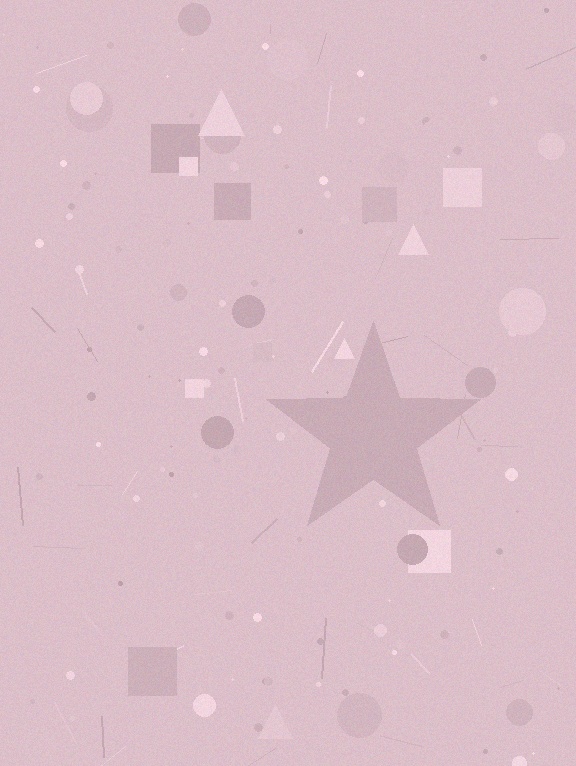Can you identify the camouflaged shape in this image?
The camouflaged shape is a star.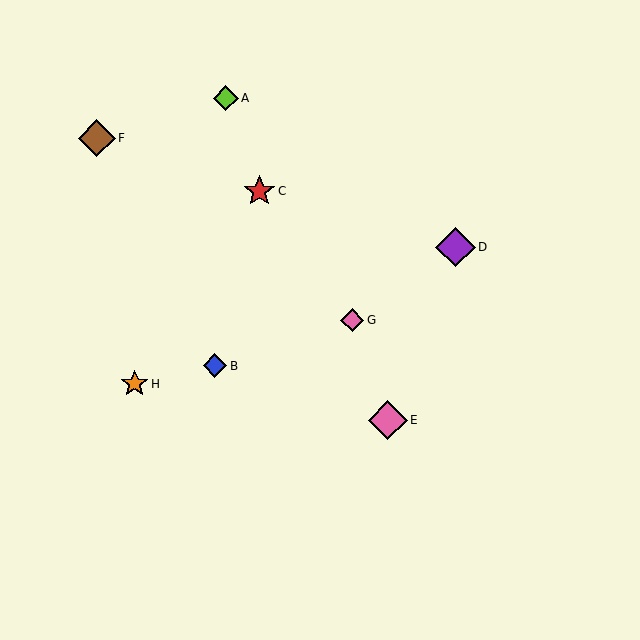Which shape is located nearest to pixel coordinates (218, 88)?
The lime diamond (labeled A) at (226, 98) is nearest to that location.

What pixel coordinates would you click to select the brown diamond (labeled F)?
Click at (97, 138) to select the brown diamond F.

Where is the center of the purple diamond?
The center of the purple diamond is at (455, 247).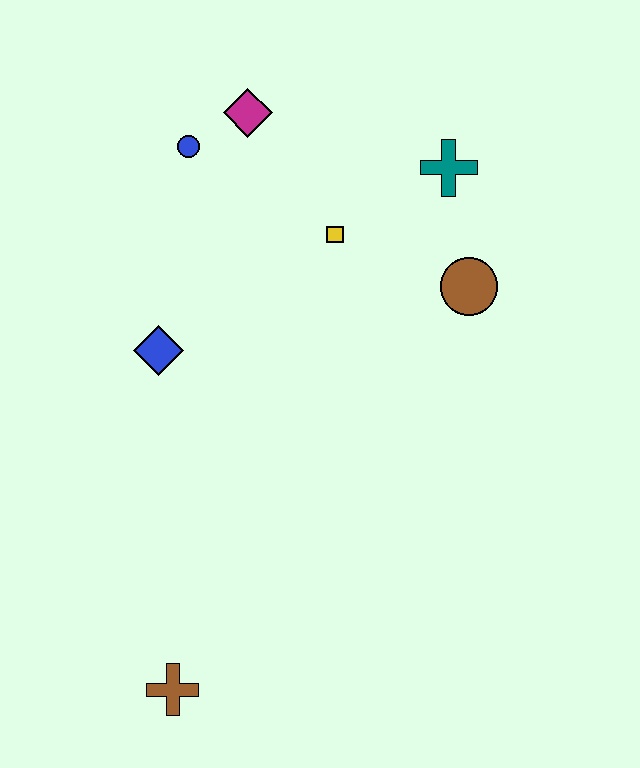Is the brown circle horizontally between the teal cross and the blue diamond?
No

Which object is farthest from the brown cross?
The teal cross is farthest from the brown cross.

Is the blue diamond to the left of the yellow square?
Yes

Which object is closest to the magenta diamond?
The blue circle is closest to the magenta diamond.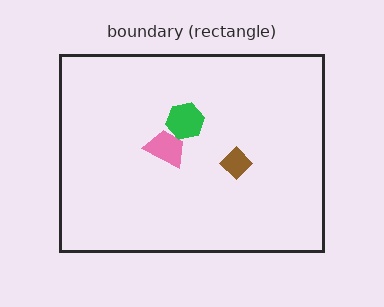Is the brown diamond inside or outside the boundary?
Inside.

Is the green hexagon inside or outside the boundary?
Inside.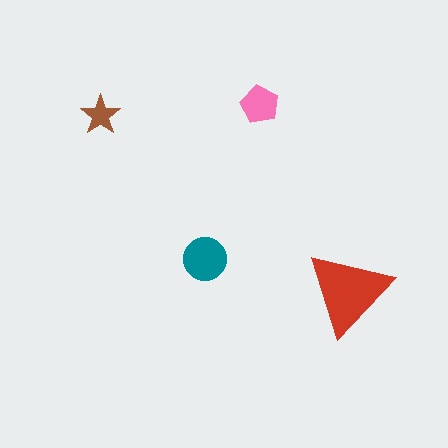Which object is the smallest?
The brown star.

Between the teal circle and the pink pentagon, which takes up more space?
The teal circle.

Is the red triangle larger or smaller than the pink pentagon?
Larger.